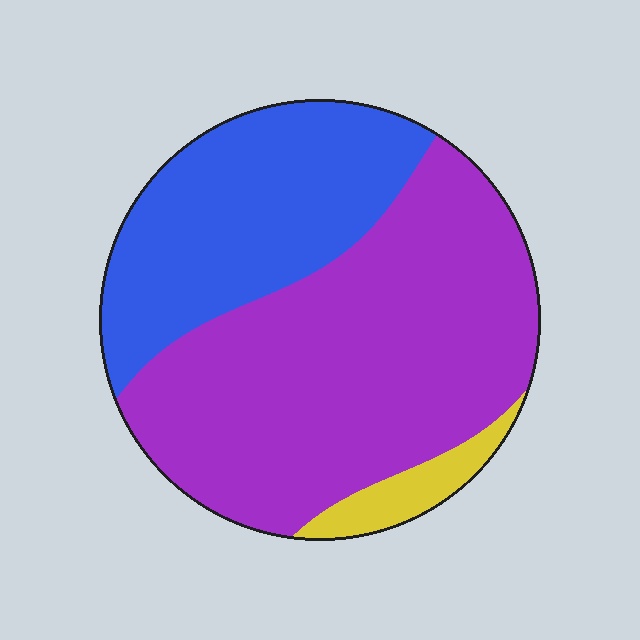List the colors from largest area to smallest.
From largest to smallest: purple, blue, yellow.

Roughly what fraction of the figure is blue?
Blue takes up between a quarter and a half of the figure.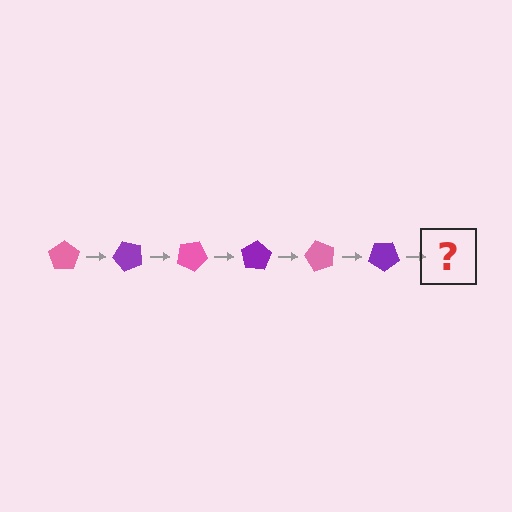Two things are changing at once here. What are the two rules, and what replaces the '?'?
The two rules are that it rotates 50 degrees each step and the color cycles through pink and purple. The '?' should be a pink pentagon, rotated 300 degrees from the start.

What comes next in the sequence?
The next element should be a pink pentagon, rotated 300 degrees from the start.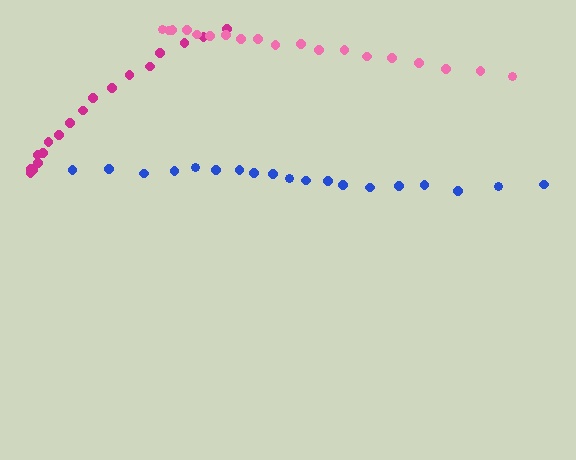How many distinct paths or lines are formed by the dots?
There are 3 distinct paths.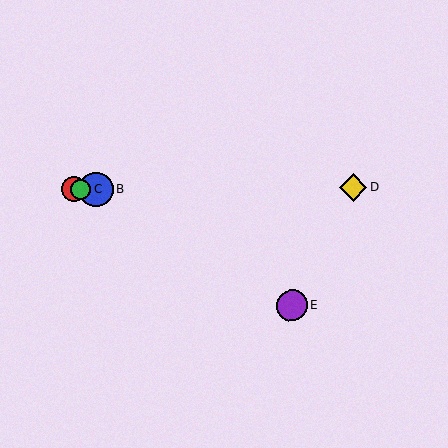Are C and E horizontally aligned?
No, C is at y≈190 and E is at y≈306.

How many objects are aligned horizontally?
4 objects (A, B, C, D) are aligned horizontally.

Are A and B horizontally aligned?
Yes, both are at y≈190.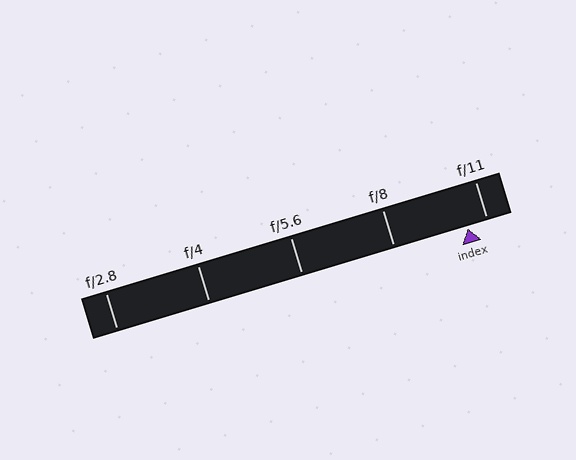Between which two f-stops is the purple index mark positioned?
The index mark is between f/8 and f/11.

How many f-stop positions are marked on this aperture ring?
There are 5 f-stop positions marked.